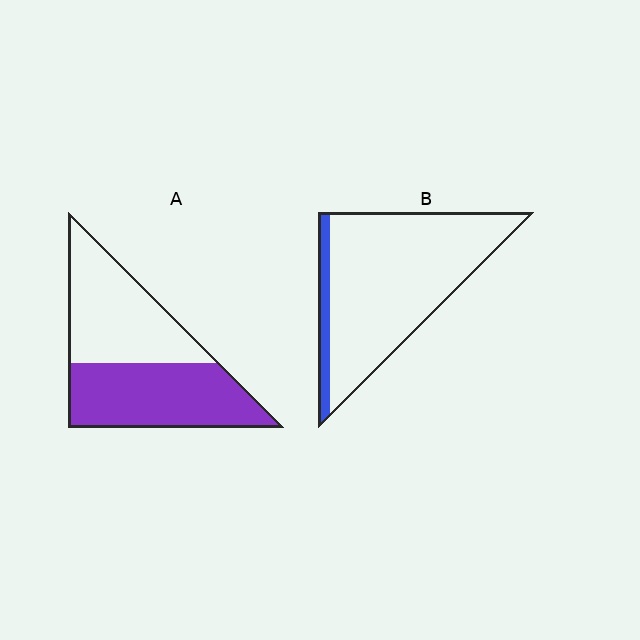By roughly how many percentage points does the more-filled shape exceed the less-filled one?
By roughly 40 percentage points (A over B).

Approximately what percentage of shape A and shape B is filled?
A is approximately 50% and B is approximately 10%.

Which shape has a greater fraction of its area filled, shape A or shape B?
Shape A.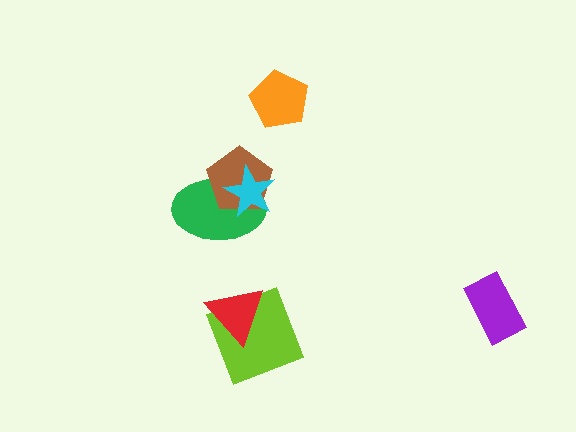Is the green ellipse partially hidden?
Yes, it is partially covered by another shape.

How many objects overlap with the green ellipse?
2 objects overlap with the green ellipse.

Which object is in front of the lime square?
The red triangle is in front of the lime square.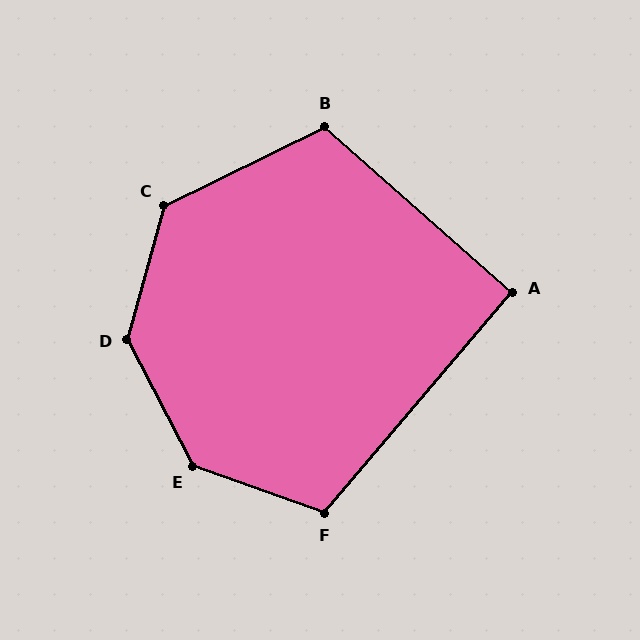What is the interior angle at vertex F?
Approximately 110 degrees (obtuse).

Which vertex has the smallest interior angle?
A, at approximately 91 degrees.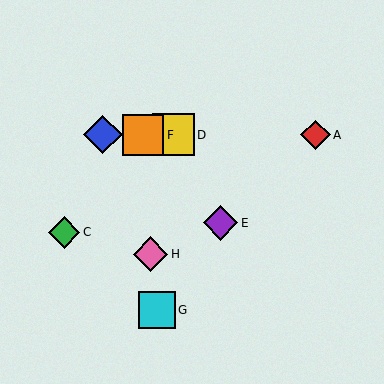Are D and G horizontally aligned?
No, D is at y≈135 and G is at y≈310.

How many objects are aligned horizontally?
4 objects (A, B, D, F) are aligned horizontally.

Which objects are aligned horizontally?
Objects A, B, D, F are aligned horizontally.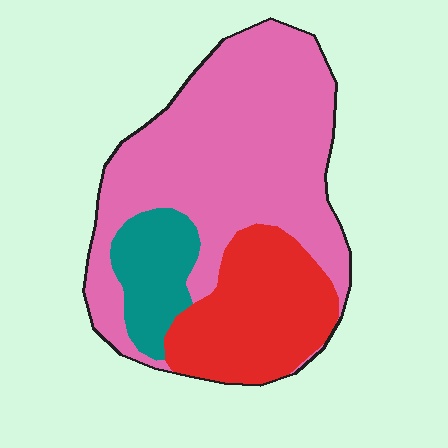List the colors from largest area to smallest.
From largest to smallest: pink, red, teal.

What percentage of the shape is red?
Red takes up about one quarter (1/4) of the shape.